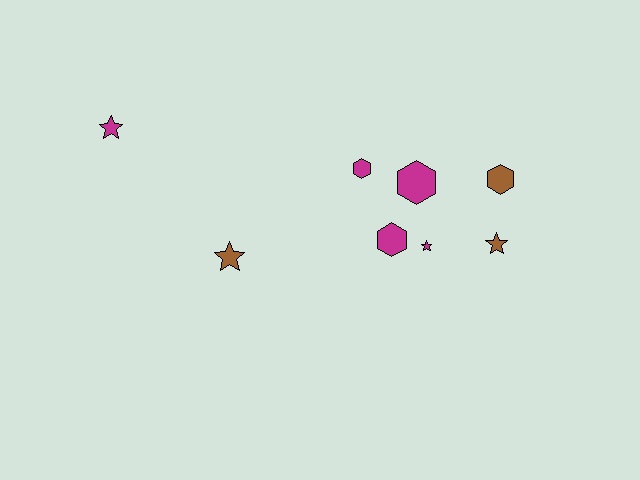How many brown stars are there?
There are 2 brown stars.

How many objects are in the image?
There are 8 objects.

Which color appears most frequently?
Magenta, with 5 objects.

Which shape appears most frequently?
Hexagon, with 4 objects.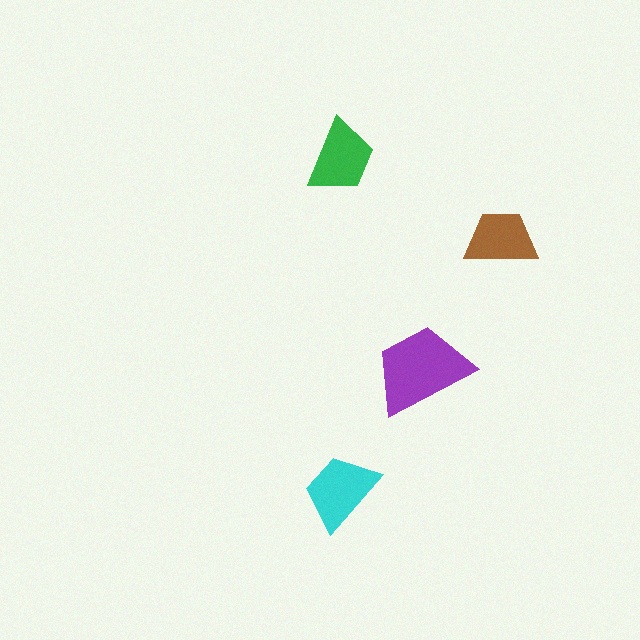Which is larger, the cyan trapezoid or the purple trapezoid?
The purple one.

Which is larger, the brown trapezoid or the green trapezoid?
The green one.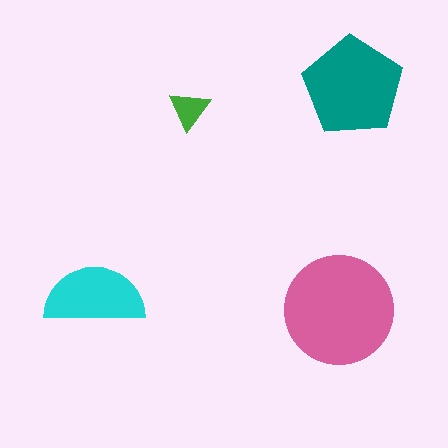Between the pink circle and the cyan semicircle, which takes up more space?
The pink circle.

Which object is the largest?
The pink circle.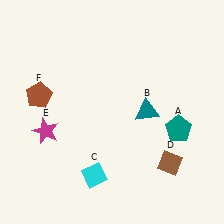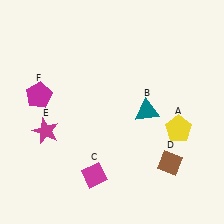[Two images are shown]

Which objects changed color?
A changed from teal to yellow. C changed from cyan to magenta. F changed from brown to magenta.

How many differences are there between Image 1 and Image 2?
There are 3 differences between the two images.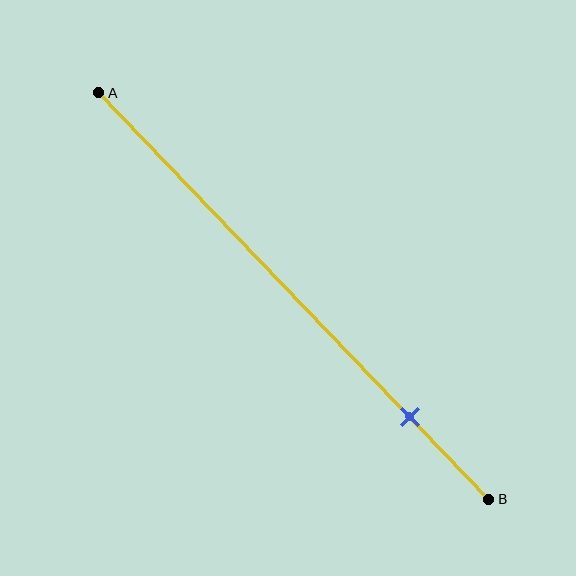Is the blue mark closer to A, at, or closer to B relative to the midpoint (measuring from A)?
The blue mark is closer to point B than the midpoint of segment AB.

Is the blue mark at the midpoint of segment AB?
No, the mark is at about 80% from A, not at the 50% midpoint.